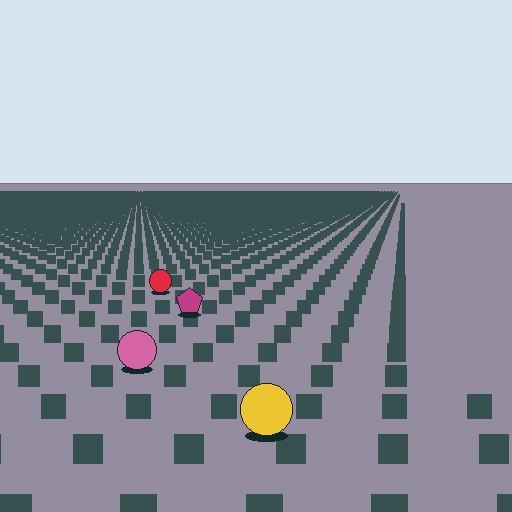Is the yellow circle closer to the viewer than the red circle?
Yes. The yellow circle is closer — you can tell from the texture gradient: the ground texture is coarser near it.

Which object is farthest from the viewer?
The red circle is farthest from the viewer. It appears smaller and the ground texture around it is denser.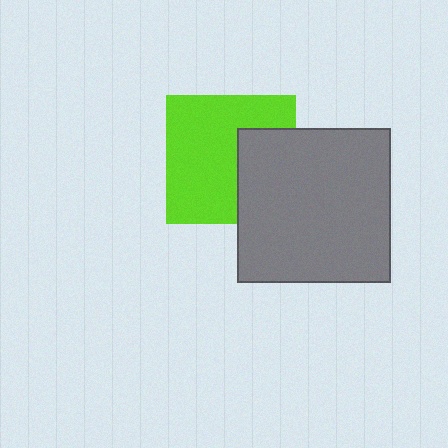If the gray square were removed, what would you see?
You would see the complete lime square.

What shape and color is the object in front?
The object in front is a gray square.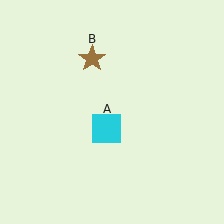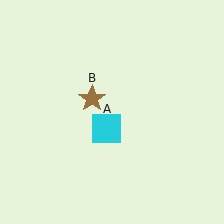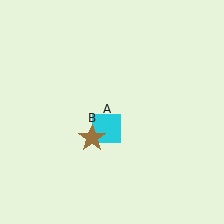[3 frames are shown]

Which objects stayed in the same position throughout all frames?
Cyan square (object A) remained stationary.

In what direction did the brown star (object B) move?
The brown star (object B) moved down.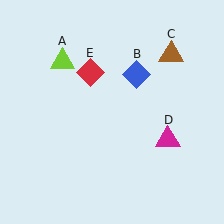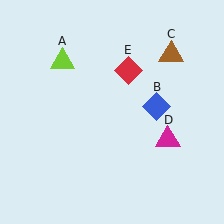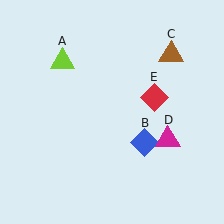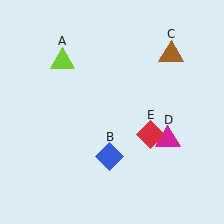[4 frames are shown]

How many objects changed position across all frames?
2 objects changed position: blue diamond (object B), red diamond (object E).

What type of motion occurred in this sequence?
The blue diamond (object B), red diamond (object E) rotated clockwise around the center of the scene.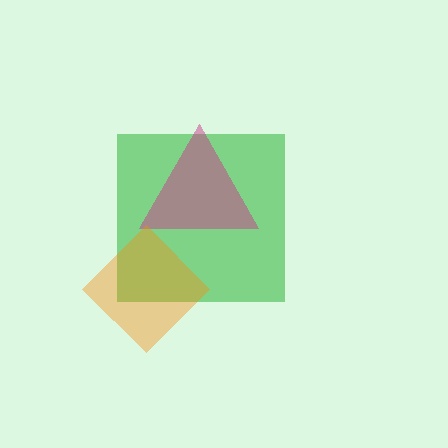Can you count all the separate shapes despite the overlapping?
Yes, there are 3 separate shapes.